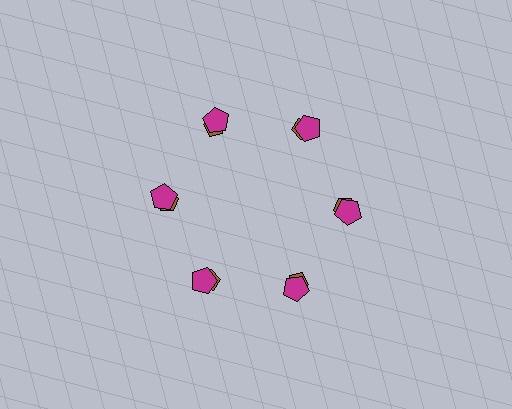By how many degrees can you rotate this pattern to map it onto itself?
The pattern maps onto itself every 60 degrees of rotation.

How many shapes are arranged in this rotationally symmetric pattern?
There are 12 shapes, arranged in 6 groups of 2.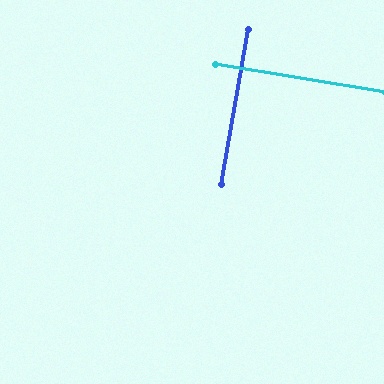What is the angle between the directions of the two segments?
Approximately 90 degrees.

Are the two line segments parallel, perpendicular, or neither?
Perpendicular — they meet at approximately 90°.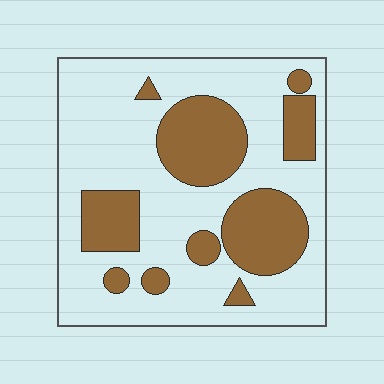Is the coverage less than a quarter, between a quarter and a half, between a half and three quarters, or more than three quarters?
Between a quarter and a half.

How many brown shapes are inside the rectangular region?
10.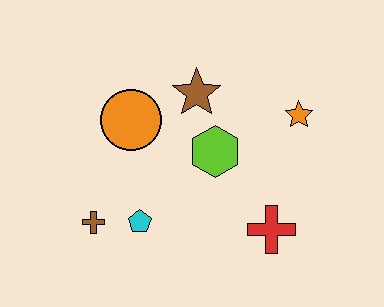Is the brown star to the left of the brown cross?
No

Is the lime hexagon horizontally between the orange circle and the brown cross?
No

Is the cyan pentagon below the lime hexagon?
Yes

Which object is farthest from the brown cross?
The orange star is farthest from the brown cross.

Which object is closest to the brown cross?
The cyan pentagon is closest to the brown cross.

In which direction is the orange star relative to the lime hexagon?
The orange star is to the right of the lime hexagon.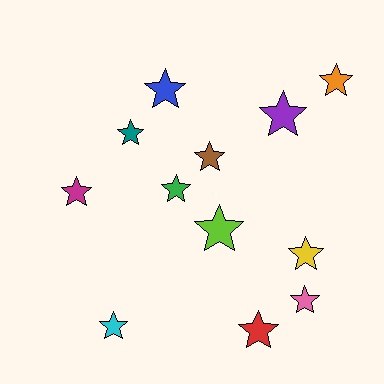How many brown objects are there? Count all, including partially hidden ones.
There is 1 brown object.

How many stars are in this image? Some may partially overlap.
There are 12 stars.